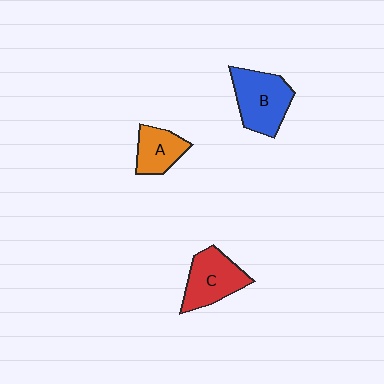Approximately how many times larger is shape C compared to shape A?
Approximately 1.4 times.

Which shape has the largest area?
Shape B (blue).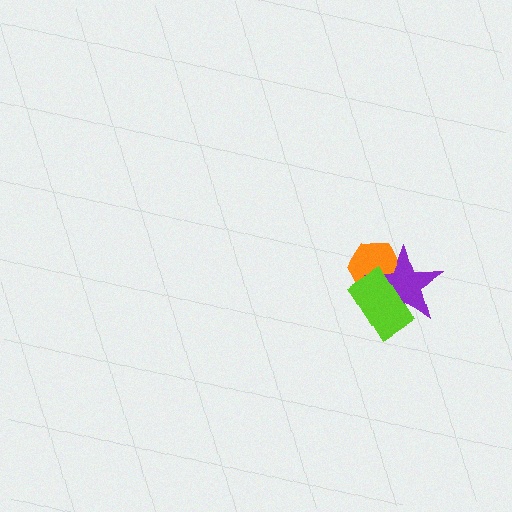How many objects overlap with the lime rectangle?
2 objects overlap with the lime rectangle.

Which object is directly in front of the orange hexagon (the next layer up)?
The purple star is directly in front of the orange hexagon.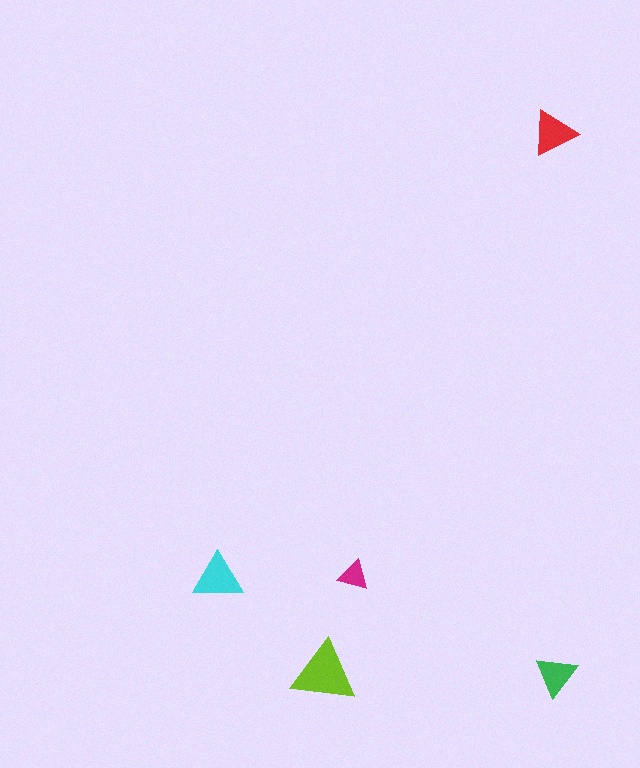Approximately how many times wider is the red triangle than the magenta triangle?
About 1.5 times wider.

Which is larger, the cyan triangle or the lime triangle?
The lime one.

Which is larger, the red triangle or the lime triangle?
The lime one.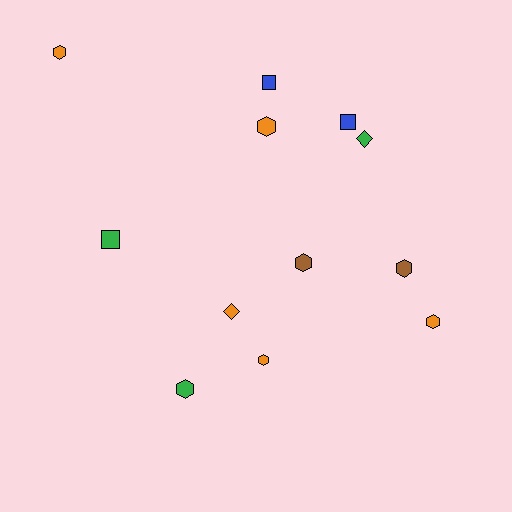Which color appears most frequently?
Orange, with 5 objects.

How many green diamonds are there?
There is 1 green diamond.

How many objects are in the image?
There are 12 objects.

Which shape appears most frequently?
Hexagon, with 7 objects.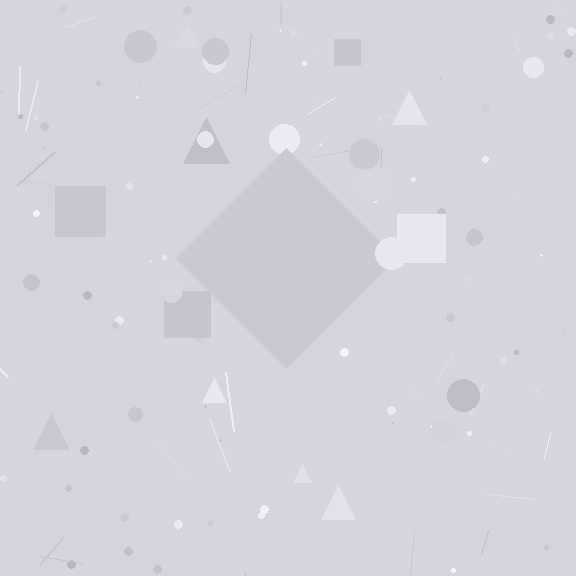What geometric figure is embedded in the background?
A diamond is embedded in the background.